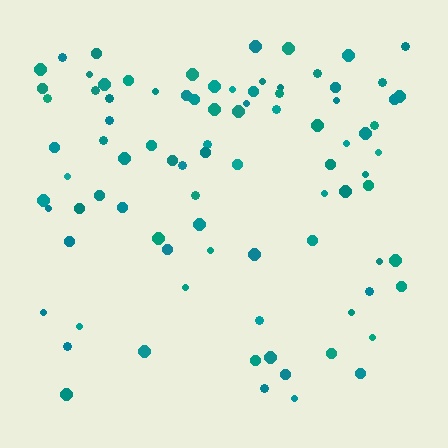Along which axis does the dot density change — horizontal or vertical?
Vertical.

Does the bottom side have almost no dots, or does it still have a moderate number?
Still a moderate number, just noticeably fewer than the top.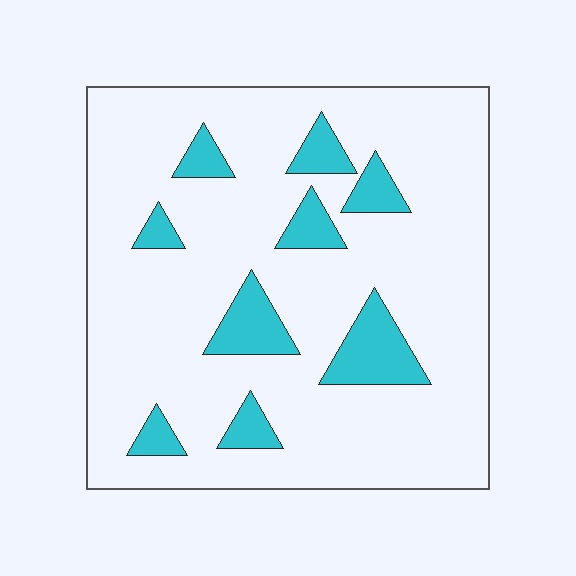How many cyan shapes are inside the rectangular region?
9.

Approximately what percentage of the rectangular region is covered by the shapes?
Approximately 15%.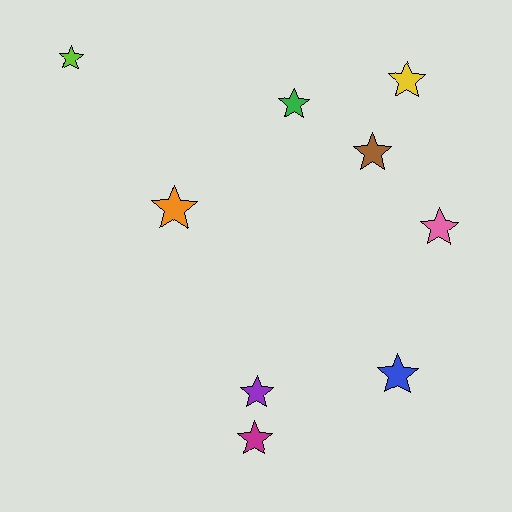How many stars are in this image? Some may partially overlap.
There are 9 stars.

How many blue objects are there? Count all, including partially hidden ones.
There is 1 blue object.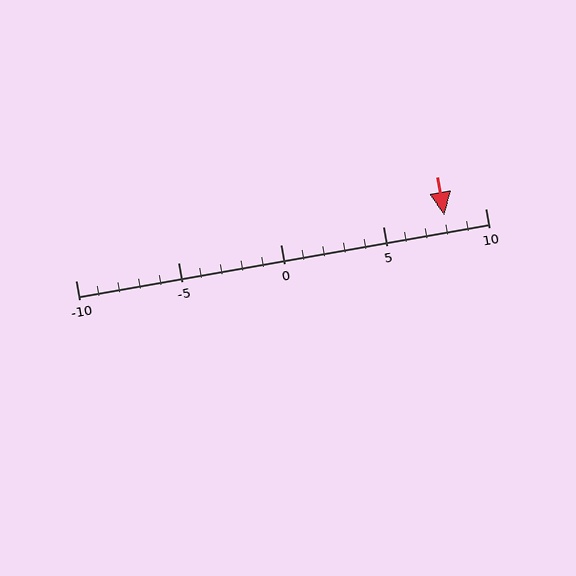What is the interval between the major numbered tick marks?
The major tick marks are spaced 5 units apart.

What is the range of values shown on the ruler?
The ruler shows values from -10 to 10.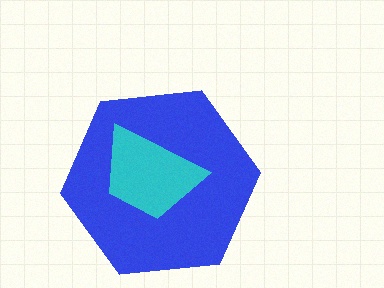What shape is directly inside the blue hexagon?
The cyan trapezoid.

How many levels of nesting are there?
2.